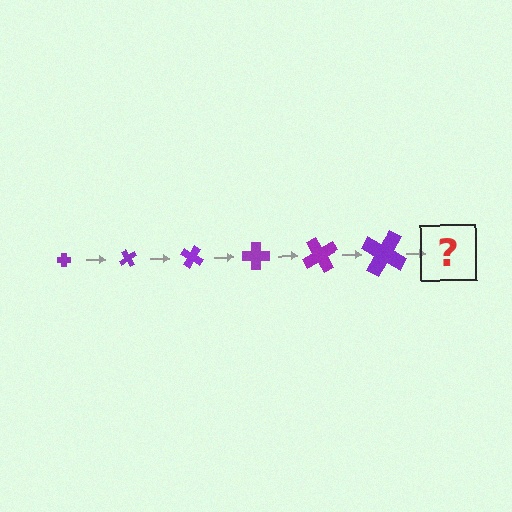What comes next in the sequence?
The next element should be a cross, larger than the previous one and rotated 360 degrees from the start.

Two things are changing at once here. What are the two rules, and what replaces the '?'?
The two rules are that the cross grows larger each step and it rotates 60 degrees each step. The '?' should be a cross, larger than the previous one and rotated 360 degrees from the start.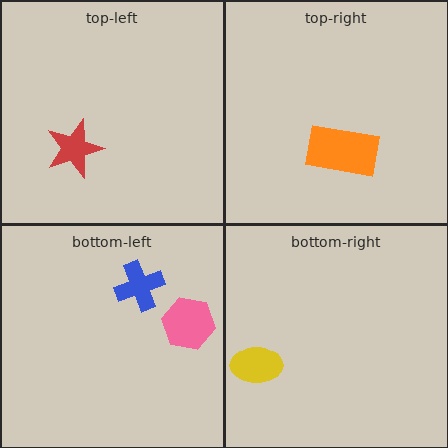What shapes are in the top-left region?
The red star.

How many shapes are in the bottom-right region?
1.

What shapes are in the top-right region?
The orange rectangle.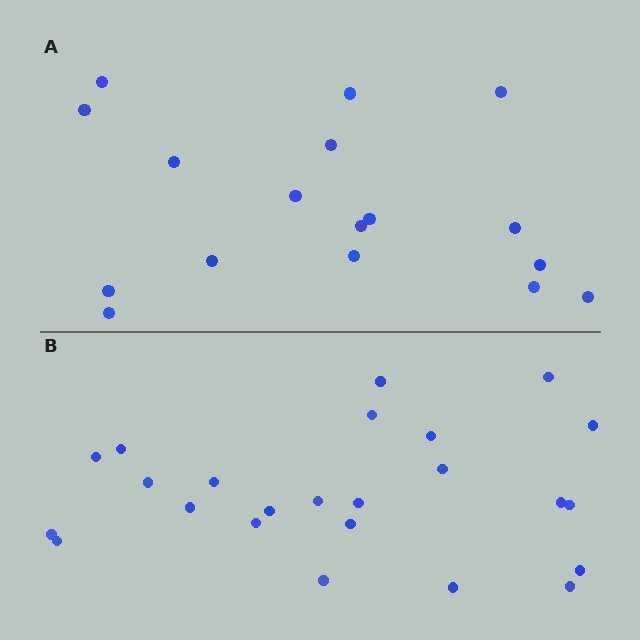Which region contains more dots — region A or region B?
Region B (the bottom region) has more dots.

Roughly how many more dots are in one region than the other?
Region B has roughly 8 or so more dots than region A.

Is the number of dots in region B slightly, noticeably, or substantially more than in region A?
Region B has noticeably more, but not dramatically so. The ratio is roughly 1.4 to 1.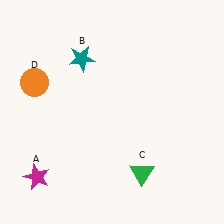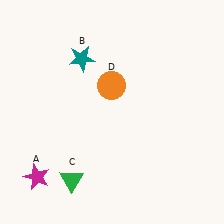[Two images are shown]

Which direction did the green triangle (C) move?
The green triangle (C) moved left.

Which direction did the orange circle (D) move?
The orange circle (D) moved right.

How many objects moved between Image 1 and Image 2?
2 objects moved between the two images.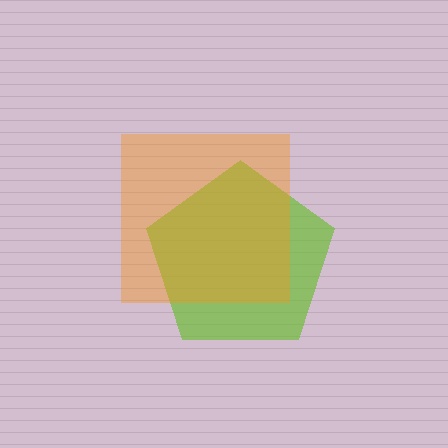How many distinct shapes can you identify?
There are 2 distinct shapes: a lime pentagon, an orange square.